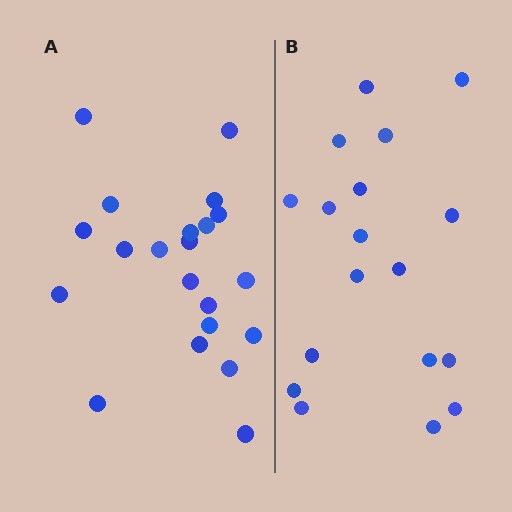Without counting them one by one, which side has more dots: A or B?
Region A (the left region) has more dots.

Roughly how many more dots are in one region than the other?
Region A has just a few more — roughly 2 or 3 more dots than region B.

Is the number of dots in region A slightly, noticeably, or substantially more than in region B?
Region A has only slightly more — the two regions are fairly close. The ratio is roughly 1.2 to 1.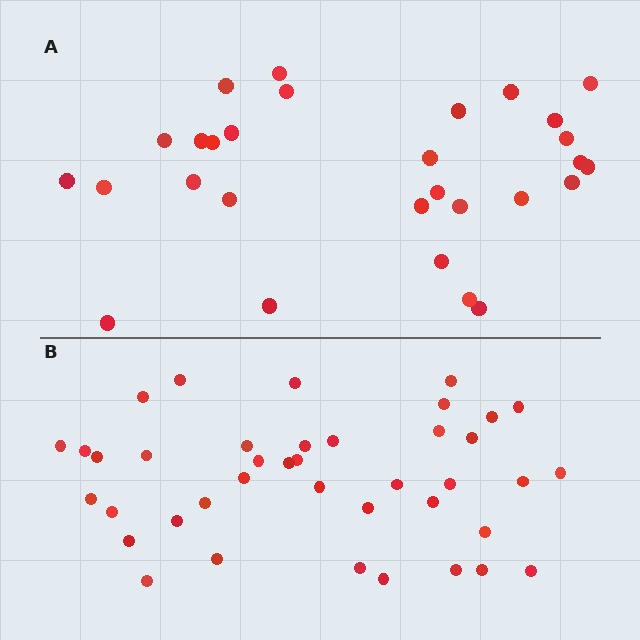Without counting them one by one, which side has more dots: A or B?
Region B (the bottom region) has more dots.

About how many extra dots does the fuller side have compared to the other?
Region B has roughly 12 or so more dots than region A.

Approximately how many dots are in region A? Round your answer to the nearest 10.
About 30 dots. (The exact count is 29, which rounds to 30.)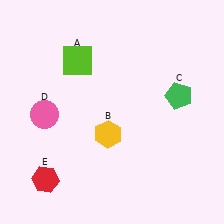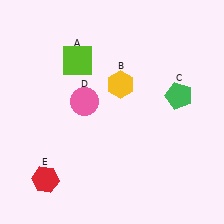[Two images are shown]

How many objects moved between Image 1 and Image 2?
2 objects moved between the two images.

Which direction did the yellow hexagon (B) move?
The yellow hexagon (B) moved up.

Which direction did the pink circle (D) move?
The pink circle (D) moved right.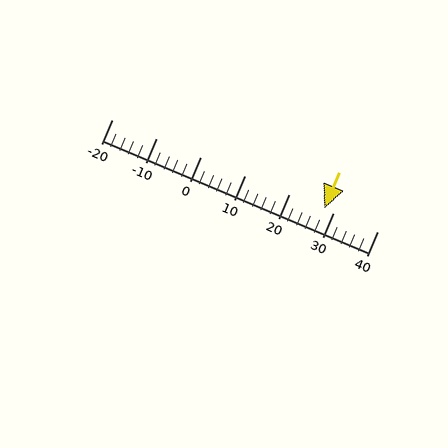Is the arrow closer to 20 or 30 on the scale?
The arrow is closer to 30.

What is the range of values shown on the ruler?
The ruler shows values from -20 to 40.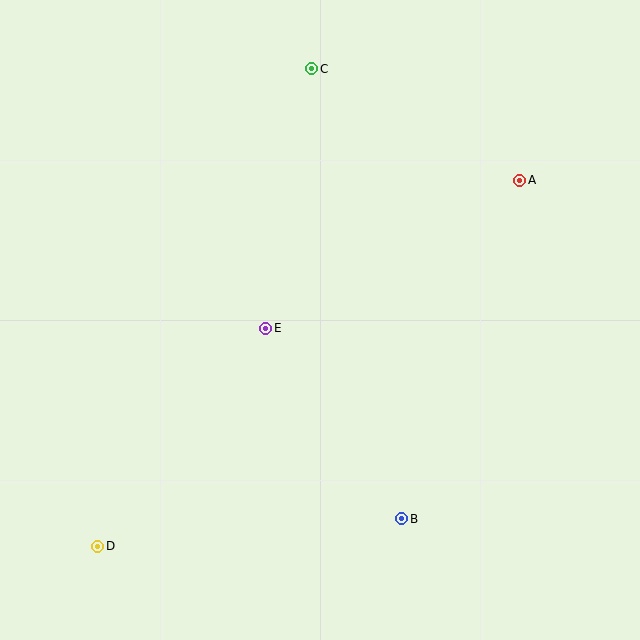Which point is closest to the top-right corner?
Point A is closest to the top-right corner.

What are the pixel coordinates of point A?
Point A is at (520, 180).